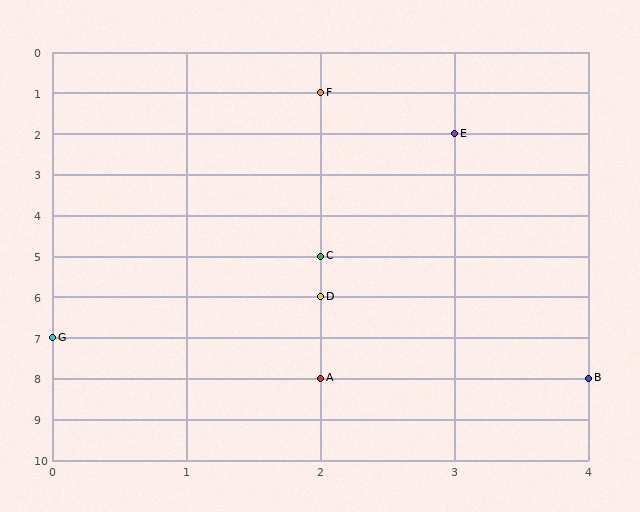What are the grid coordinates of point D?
Point D is at grid coordinates (2, 6).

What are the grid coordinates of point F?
Point F is at grid coordinates (2, 1).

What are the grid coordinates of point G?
Point G is at grid coordinates (0, 7).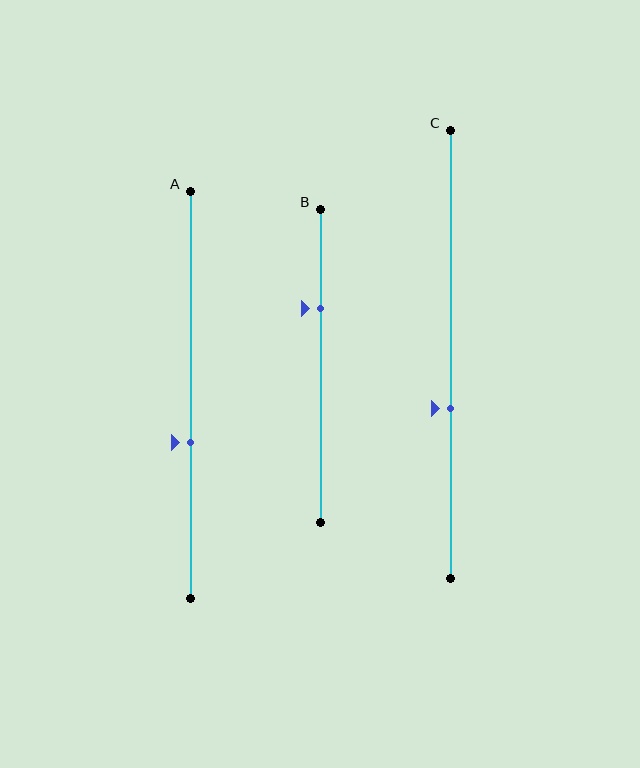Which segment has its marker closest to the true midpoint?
Segment A has its marker closest to the true midpoint.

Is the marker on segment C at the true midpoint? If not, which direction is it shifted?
No, the marker on segment C is shifted downward by about 12% of the segment length.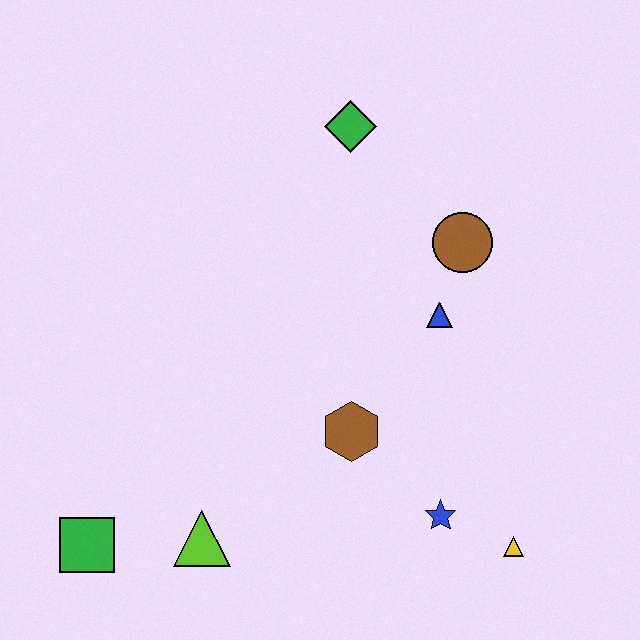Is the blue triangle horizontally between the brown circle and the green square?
Yes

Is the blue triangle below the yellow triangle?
No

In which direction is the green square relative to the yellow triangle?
The green square is to the left of the yellow triangle.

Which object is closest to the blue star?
The yellow triangle is closest to the blue star.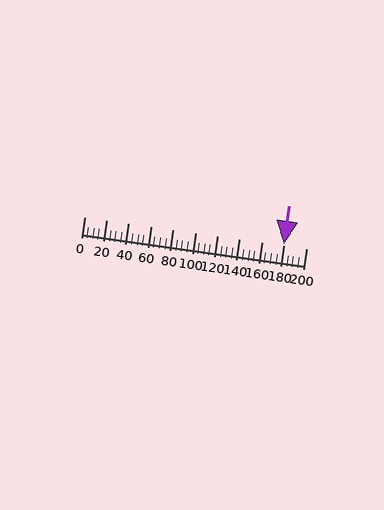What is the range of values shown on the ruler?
The ruler shows values from 0 to 200.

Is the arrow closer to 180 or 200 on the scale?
The arrow is closer to 180.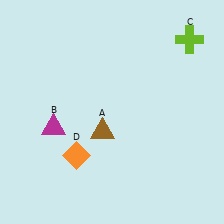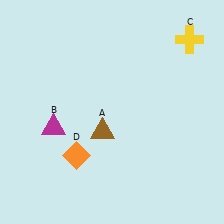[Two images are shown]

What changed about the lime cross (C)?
In Image 1, C is lime. In Image 2, it changed to yellow.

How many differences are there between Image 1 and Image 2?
There is 1 difference between the two images.